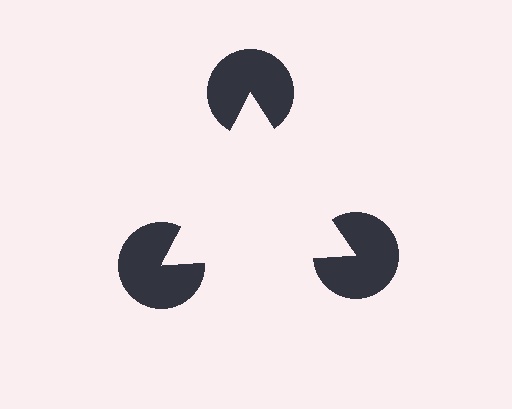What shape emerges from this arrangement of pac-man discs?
An illusory triangle — its edges are inferred from the aligned wedge cuts in the pac-man discs, not physically drawn.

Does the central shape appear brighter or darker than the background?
It typically appears slightly brighter than the background, even though no actual brightness change is drawn.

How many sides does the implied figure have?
3 sides.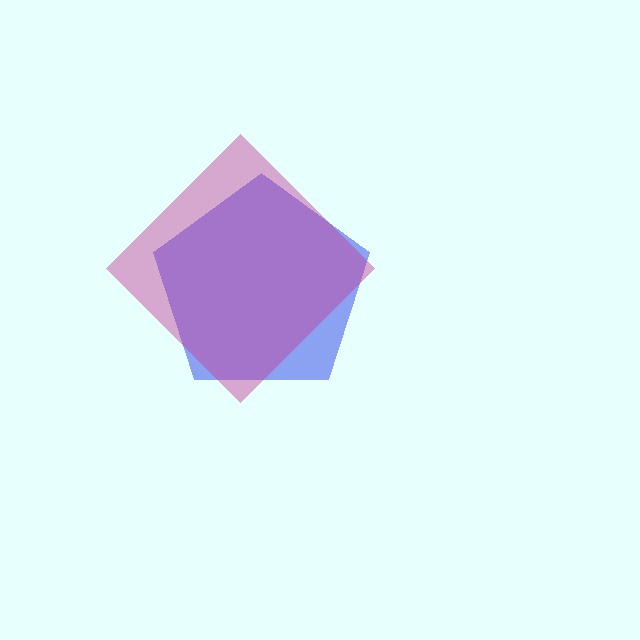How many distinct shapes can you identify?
There are 2 distinct shapes: a blue pentagon, a magenta diamond.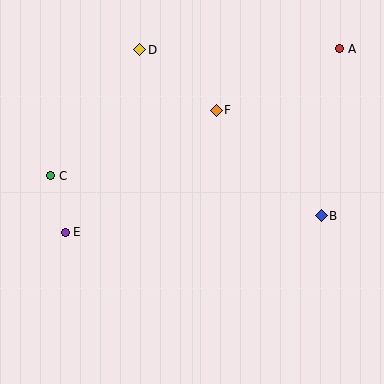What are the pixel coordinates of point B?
Point B is at (321, 216).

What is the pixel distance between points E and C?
The distance between E and C is 59 pixels.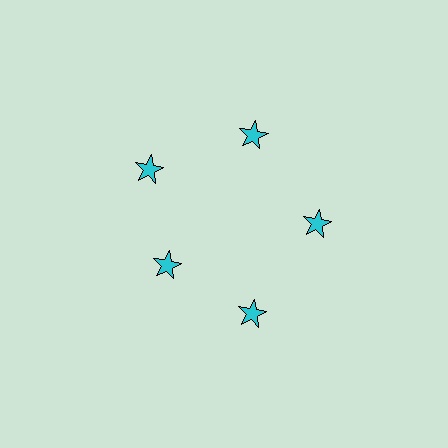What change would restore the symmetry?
The symmetry would be restored by moving it outward, back onto the ring so that all 5 stars sit at equal angles and equal distance from the center.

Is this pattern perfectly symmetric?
No. The 5 cyan stars are arranged in a ring, but one element near the 8 o'clock position is pulled inward toward the center, breaking the 5-fold rotational symmetry.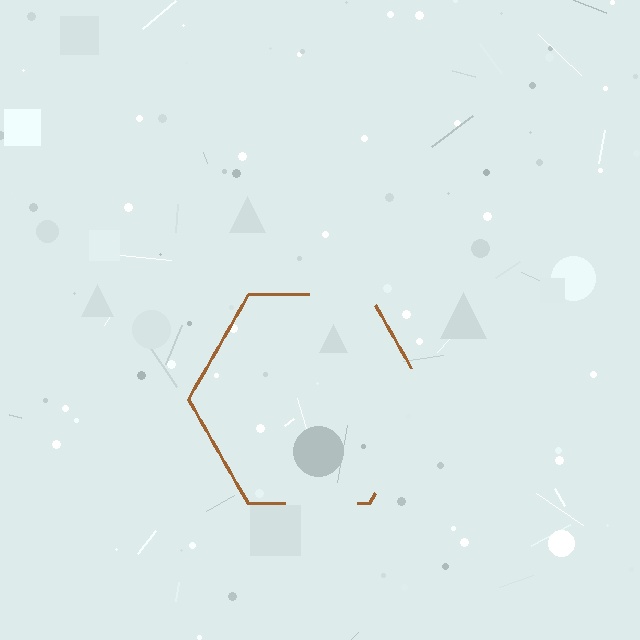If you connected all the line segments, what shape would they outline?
They would outline a hexagon.